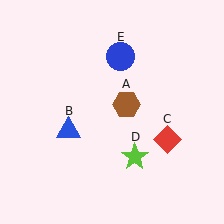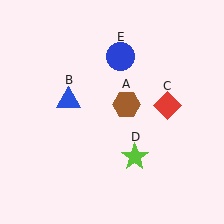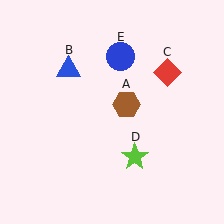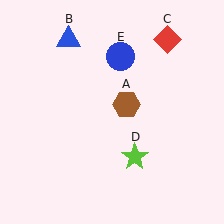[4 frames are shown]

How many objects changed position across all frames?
2 objects changed position: blue triangle (object B), red diamond (object C).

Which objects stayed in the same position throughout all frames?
Brown hexagon (object A) and lime star (object D) and blue circle (object E) remained stationary.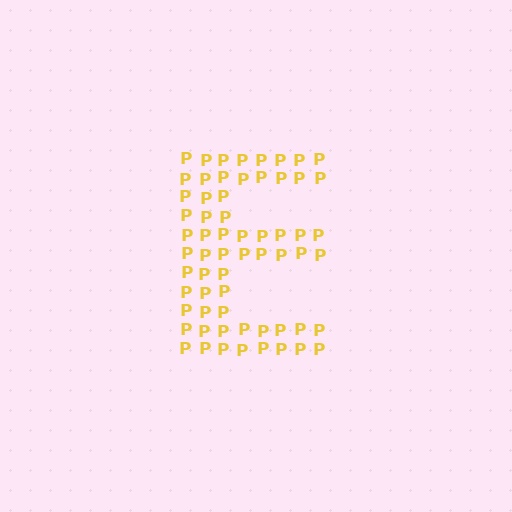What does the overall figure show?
The overall figure shows the letter E.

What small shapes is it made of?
It is made of small letter P's.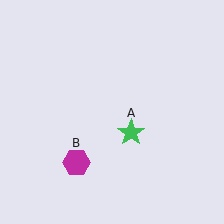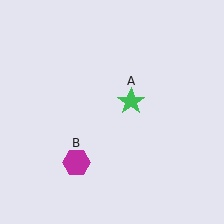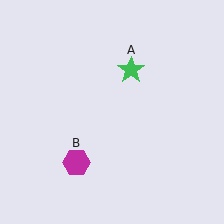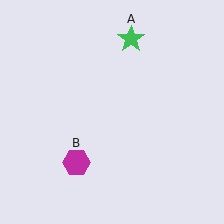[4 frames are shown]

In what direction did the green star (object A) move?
The green star (object A) moved up.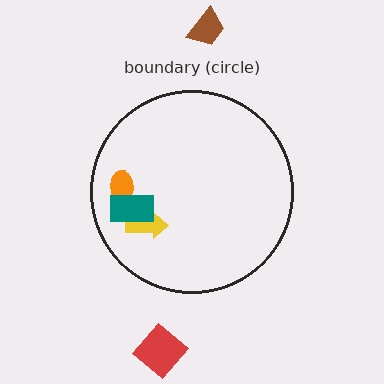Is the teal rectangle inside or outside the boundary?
Inside.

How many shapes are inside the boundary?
3 inside, 2 outside.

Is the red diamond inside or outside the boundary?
Outside.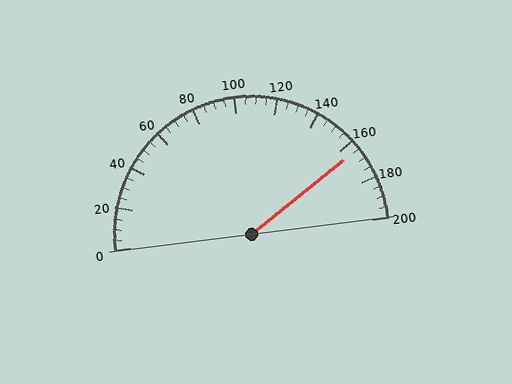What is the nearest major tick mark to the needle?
The nearest major tick mark is 160.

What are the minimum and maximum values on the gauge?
The gauge ranges from 0 to 200.